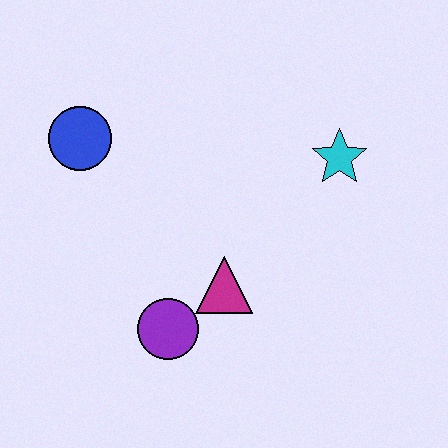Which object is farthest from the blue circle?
The cyan star is farthest from the blue circle.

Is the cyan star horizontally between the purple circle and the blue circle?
No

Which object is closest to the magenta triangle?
The purple circle is closest to the magenta triangle.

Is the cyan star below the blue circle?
Yes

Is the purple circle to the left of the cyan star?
Yes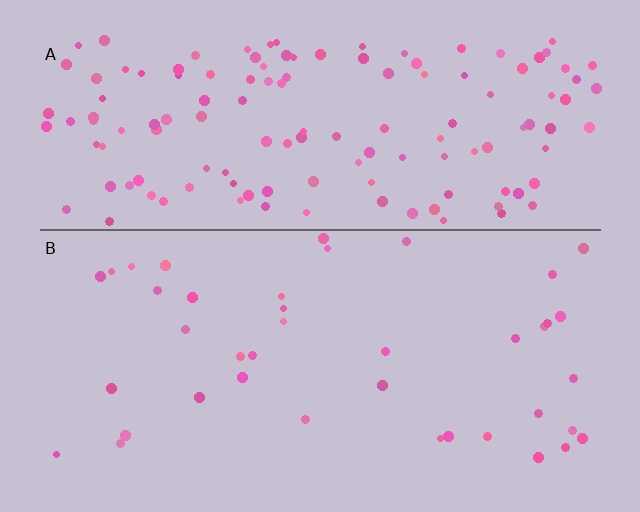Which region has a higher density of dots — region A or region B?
A (the top).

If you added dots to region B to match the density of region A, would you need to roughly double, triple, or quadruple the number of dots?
Approximately triple.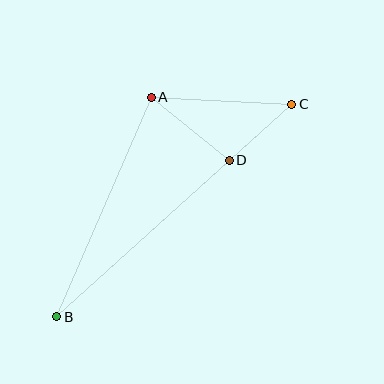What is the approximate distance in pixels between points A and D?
The distance between A and D is approximately 100 pixels.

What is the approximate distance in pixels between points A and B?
The distance between A and B is approximately 239 pixels.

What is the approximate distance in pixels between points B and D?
The distance between B and D is approximately 233 pixels.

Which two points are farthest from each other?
Points B and C are farthest from each other.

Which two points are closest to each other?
Points C and D are closest to each other.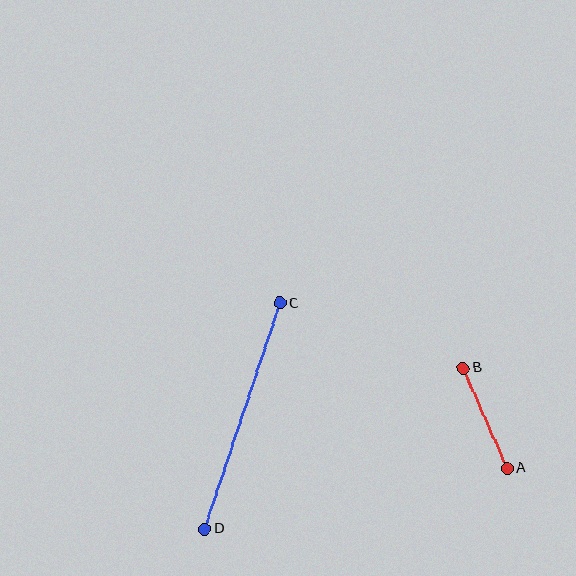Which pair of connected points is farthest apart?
Points C and D are farthest apart.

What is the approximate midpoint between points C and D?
The midpoint is at approximately (242, 416) pixels.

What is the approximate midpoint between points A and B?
The midpoint is at approximately (485, 418) pixels.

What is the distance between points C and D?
The distance is approximately 238 pixels.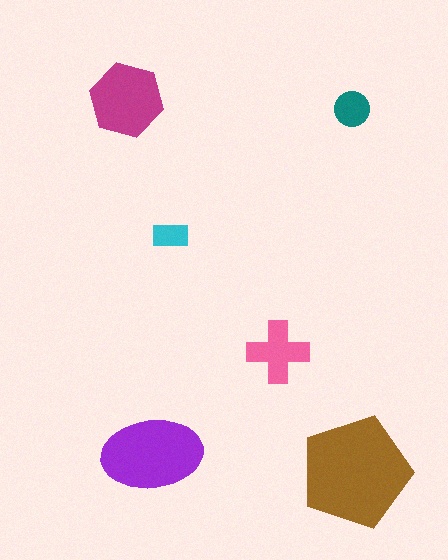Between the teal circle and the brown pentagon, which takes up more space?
The brown pentagon.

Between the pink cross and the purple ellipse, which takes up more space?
The purple ellipse.